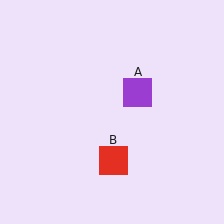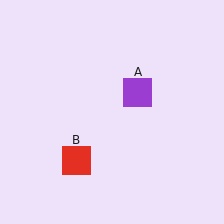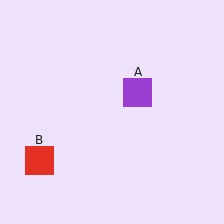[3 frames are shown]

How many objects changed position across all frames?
1 object changed position: red square (object B).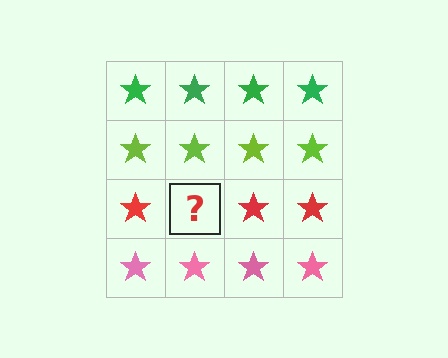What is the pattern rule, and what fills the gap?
The rule is that each row has a consistent color. The gap should be filled with a red star.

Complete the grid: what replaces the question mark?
The question mark should be replaced with a red star.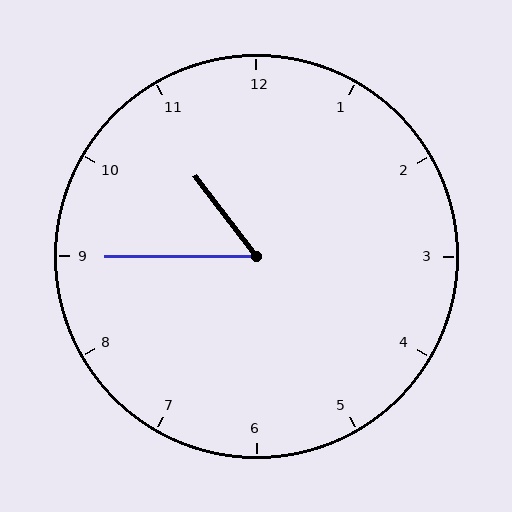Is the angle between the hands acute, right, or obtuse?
It is acute.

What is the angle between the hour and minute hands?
Approximately 52 degrees.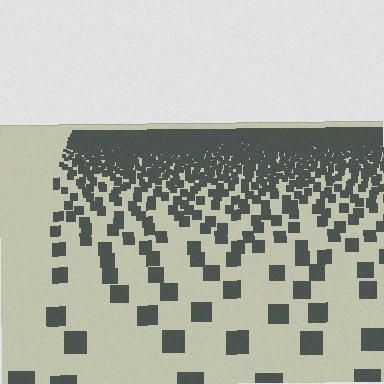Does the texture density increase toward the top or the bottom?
Density increases toward the top.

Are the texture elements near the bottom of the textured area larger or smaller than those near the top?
Larger. Near the bottom, elements are closer to the viewer and appear at a bigger on-screen size.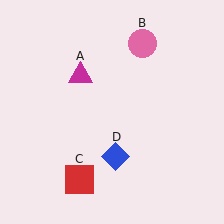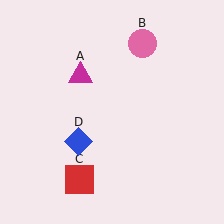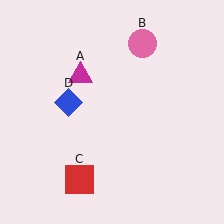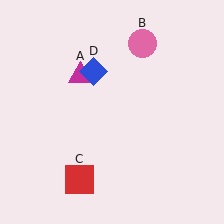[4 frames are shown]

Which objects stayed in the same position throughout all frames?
Magenta triangle (object A) and pink circle (object B) and red square (object C) remained stationary.